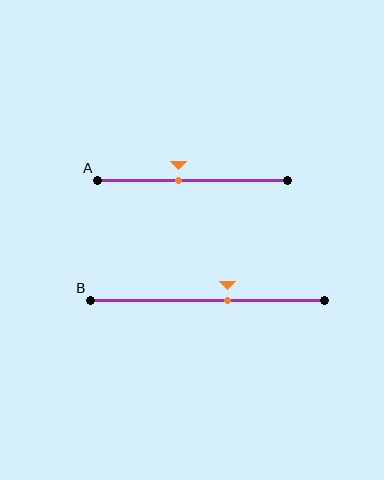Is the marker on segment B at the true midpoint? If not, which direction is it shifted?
No, the marker on segment B is shifted to the right by about 9% of the segment length.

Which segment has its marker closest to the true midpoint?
Segment A has its marker closest to the true midpoint.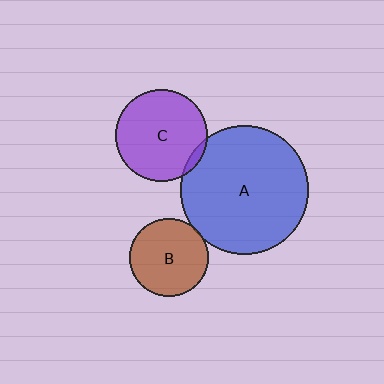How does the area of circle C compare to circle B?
Approximately 1.4 times.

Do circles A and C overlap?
Yes.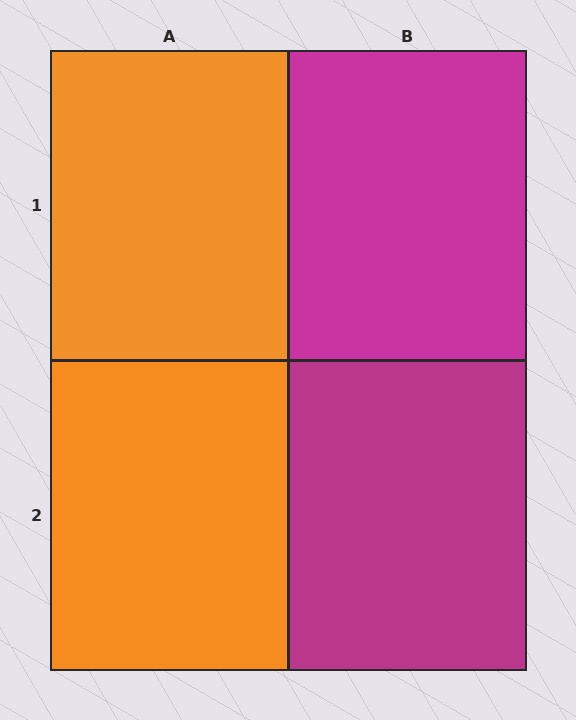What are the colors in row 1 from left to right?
Orange, magenta.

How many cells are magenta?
2 cells are magenta.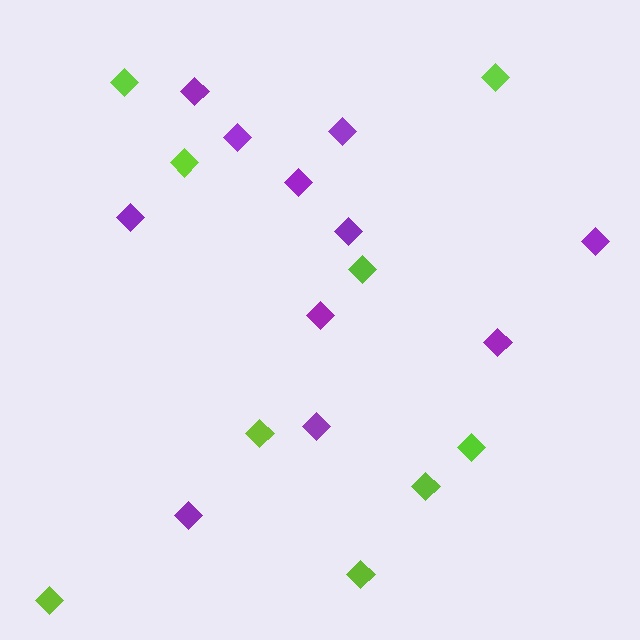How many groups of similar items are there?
There are 2 groups: one group of lime diamonds (9) and one group of purple diamonds (11).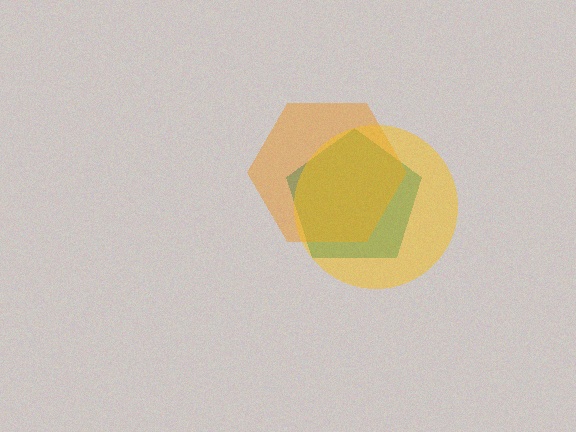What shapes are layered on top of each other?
The layered shapes are: a teal pentagon, an orange hexagon, a yellow circle.